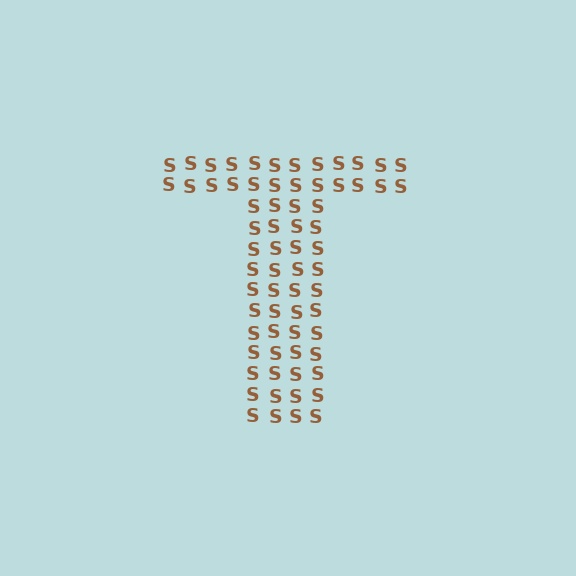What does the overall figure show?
The overall figure shows the letter T.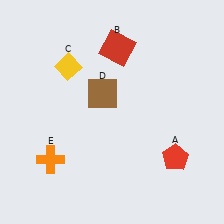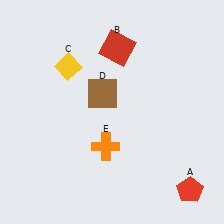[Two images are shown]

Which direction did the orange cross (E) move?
The orange cross (E) moved right.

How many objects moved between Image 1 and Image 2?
2 objects moved between the two images.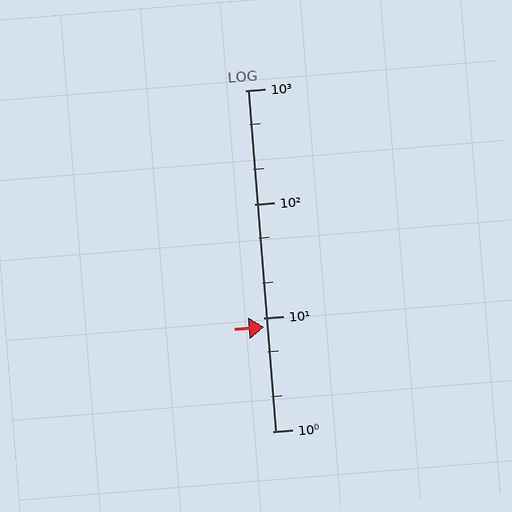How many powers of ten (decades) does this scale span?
The scale spans 3 decades, from 1 to 1000.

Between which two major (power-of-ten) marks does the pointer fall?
The pointer is between 1 and 10.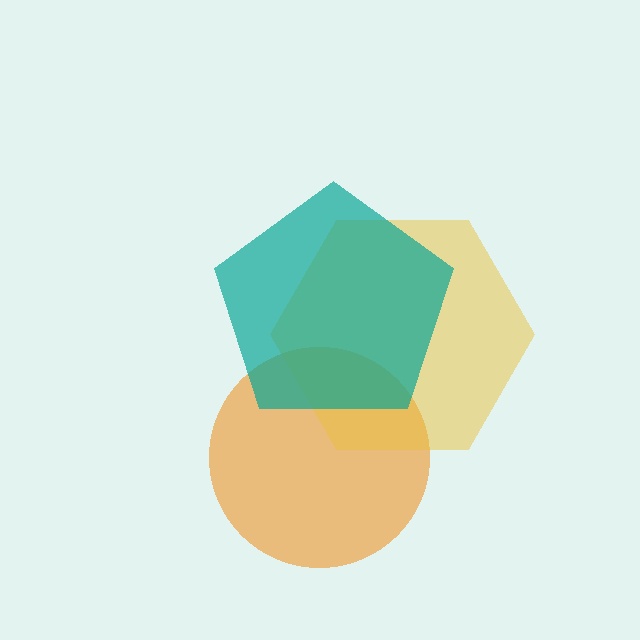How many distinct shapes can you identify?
There are 3 distinct shapes: an orange circle, a yellow hexagon, a teal pentagon.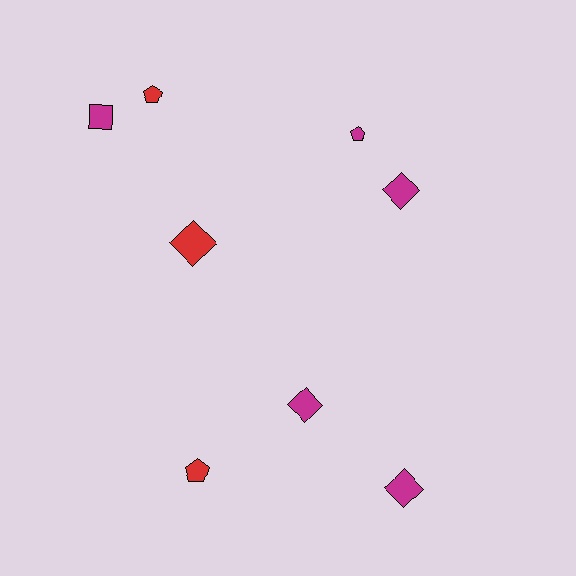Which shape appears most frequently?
Diamond, with 4 objects.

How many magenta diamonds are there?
There are 3 magenta diamonds.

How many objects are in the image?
There are 8 objects.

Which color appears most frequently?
Magenta, with 5 objects.